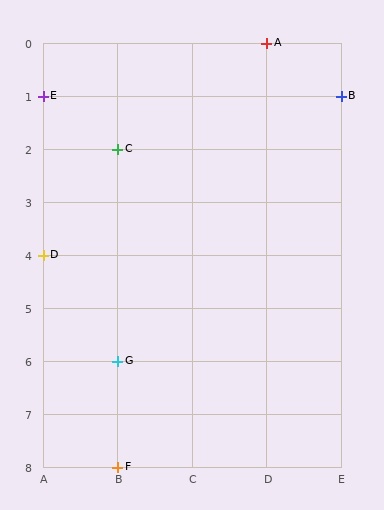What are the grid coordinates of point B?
Point B is at grid coordinates (E, 1).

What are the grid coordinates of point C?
Point C is at grid coordinates (B, 2).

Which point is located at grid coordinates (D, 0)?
Point A is at (D, 0).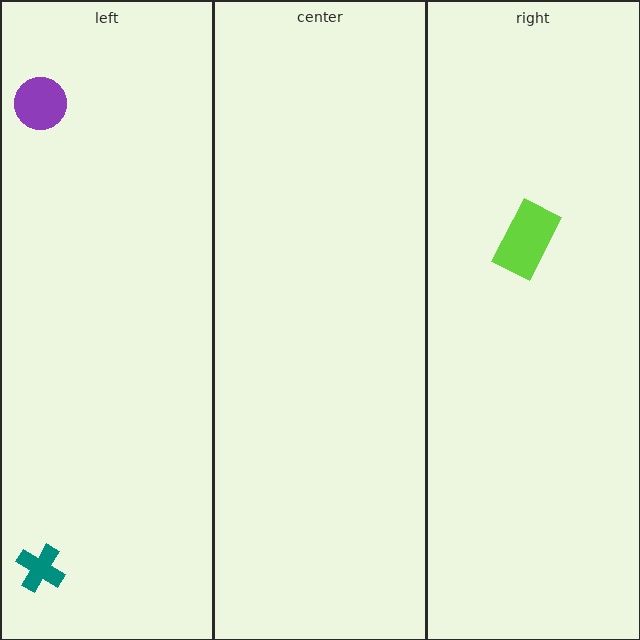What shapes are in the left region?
The teal cross, the purple circle.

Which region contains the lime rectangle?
The right region.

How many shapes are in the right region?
1.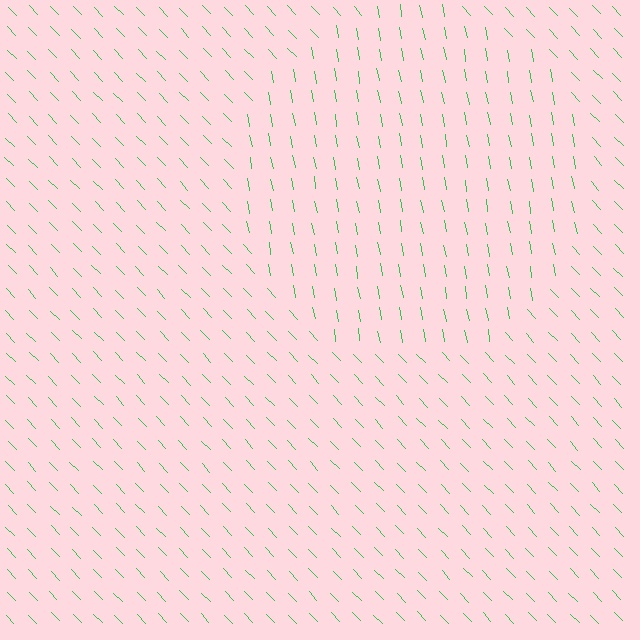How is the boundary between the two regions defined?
The boundary is defined purely by a change in line orientation (approximately 34 degrees difference). All lines are the same color and thickness.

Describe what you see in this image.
The image is filled with small green line segments. A circle region in the image has lines oriented differently from the surrounding lines, creating a visible texture boundary.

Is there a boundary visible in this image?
Yes, there is a texture boundary formed by a change in line orientation.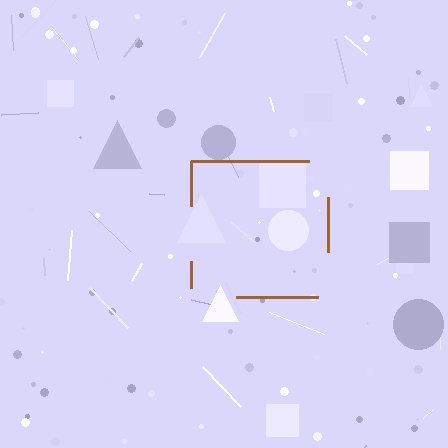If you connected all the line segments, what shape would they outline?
They would outline a square.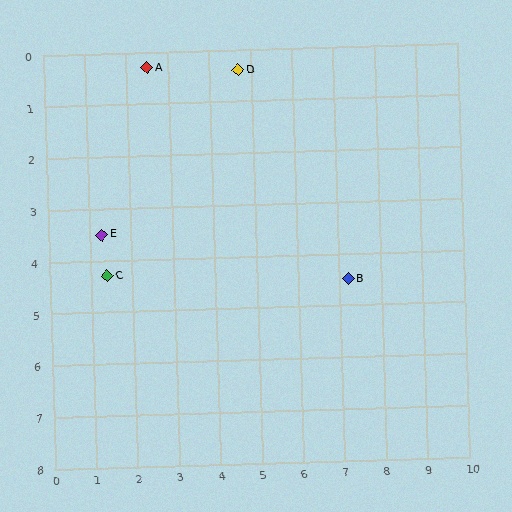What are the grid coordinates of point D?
Point D is at approximately (4.7, 0.4).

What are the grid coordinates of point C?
Point C is at approximately (1.4, 4.3).